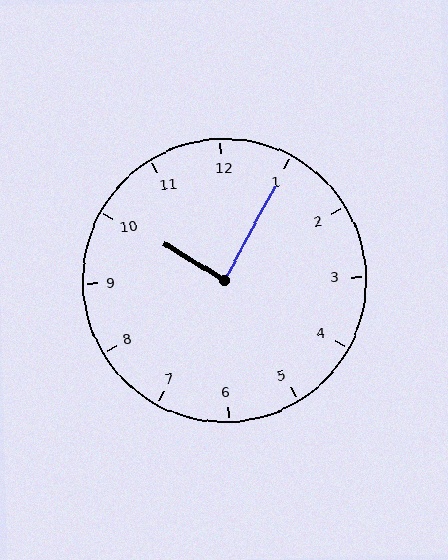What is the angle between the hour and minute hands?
Approximately 88 degrees.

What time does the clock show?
10:05.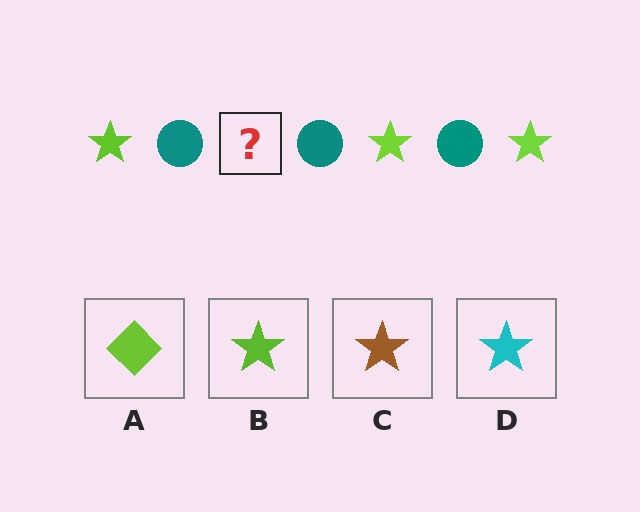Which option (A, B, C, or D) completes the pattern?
B.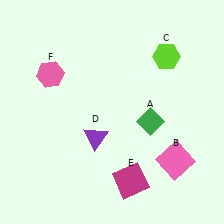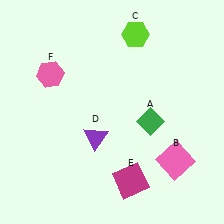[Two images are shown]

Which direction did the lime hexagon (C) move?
The lime hexagon (C) moved left.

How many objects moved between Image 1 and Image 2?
1 object moved between the two images.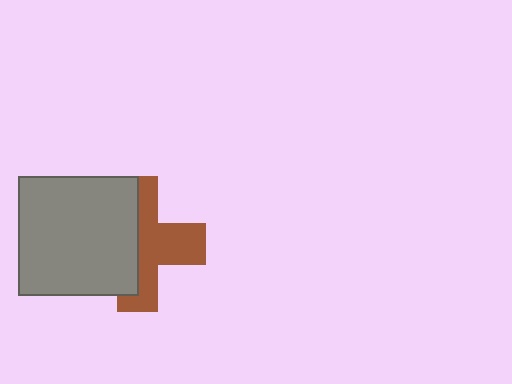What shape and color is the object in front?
The object in front is a gray square.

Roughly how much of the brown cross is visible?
About half of it is visible (roughly 51%).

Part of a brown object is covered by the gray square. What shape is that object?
It is a cross.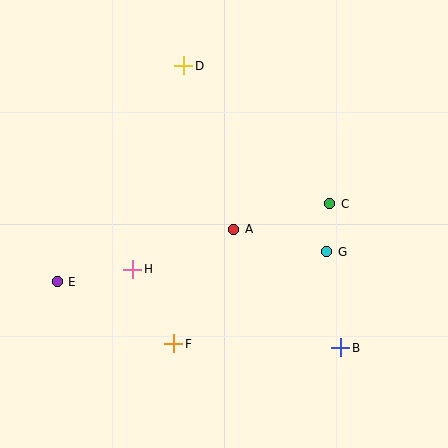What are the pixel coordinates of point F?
Point F is at (174, 344).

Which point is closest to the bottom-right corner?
Point B is closest to the bottom-right corner.